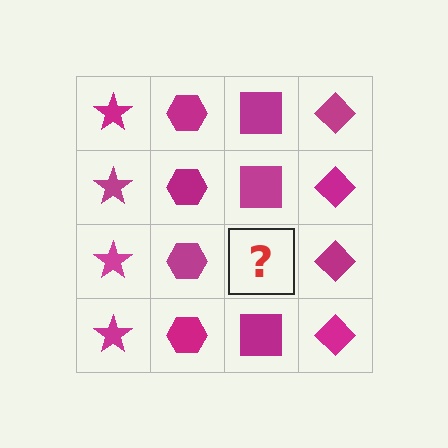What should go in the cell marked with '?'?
The missing cell should contain a magenta square.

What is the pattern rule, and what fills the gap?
The rule is that each column has a consistent shape. The gap should be filled with a magenta square.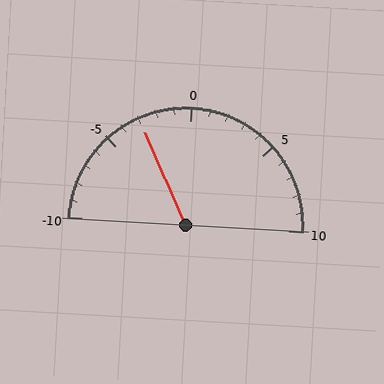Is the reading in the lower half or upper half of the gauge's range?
The reading is in the lower half of the range (-10 to 10).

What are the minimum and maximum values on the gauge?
The gauge ranges from -10 to 10.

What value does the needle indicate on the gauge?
The needle indicates approximately -3.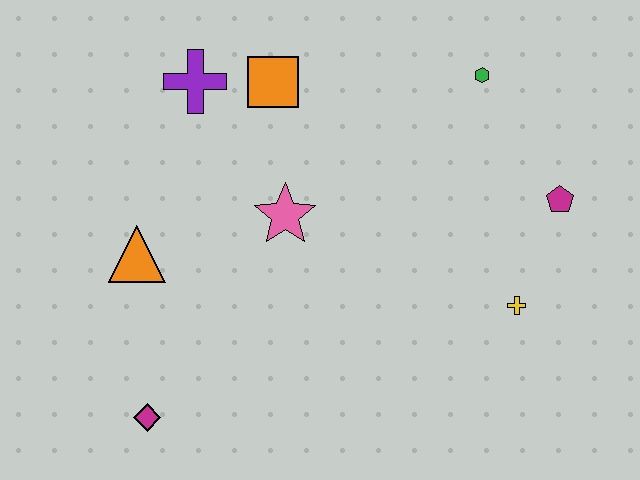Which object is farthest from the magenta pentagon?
The magenta diamond is farthest from the magenta pentagon.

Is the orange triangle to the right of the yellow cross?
No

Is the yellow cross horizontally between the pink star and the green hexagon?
No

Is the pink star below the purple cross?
Yes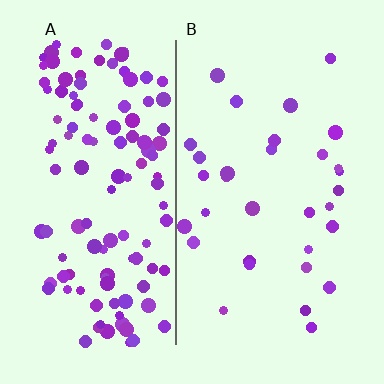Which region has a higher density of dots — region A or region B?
A (the left).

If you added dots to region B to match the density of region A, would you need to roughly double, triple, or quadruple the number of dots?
Approximately quadruple.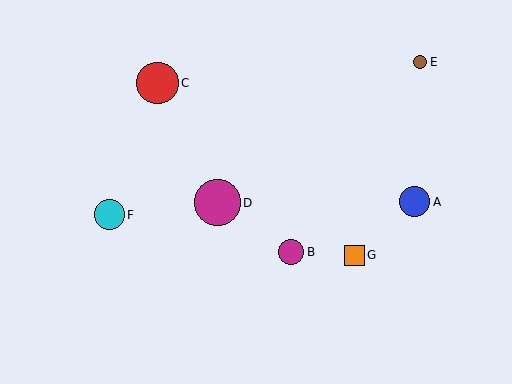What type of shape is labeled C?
Shape C is a red circle.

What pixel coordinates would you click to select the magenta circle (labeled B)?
Click at (291, 252) to select the magenta circle B.